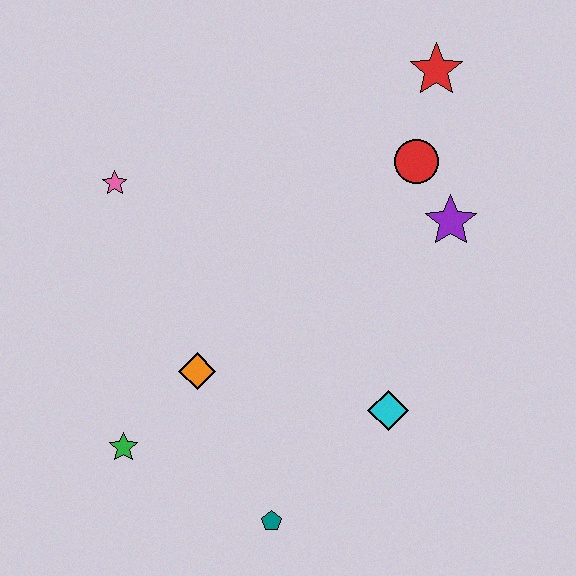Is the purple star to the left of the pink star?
No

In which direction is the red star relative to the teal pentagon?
The red star is above the teal pentagon.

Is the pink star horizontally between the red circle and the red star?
No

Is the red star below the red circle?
No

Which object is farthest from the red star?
The green star is farthest from the red star.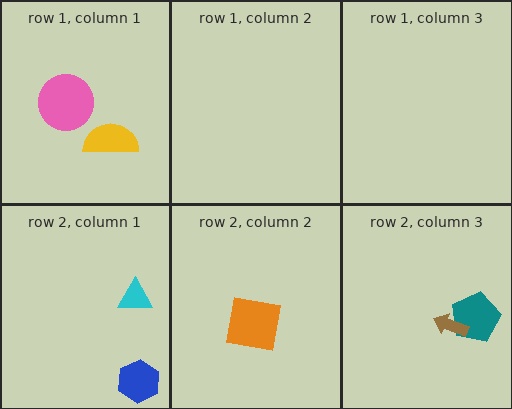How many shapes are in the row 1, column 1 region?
2.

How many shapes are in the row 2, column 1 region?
2.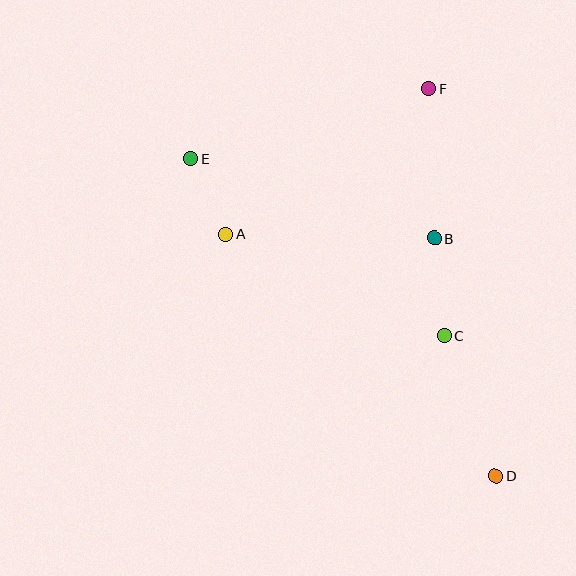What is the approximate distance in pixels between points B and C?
The distance between B and C is approximately 98 pixels.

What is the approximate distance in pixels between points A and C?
The distance between A and C is approximately 241 pixels.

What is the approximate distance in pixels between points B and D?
The distance between B and D is approximately 246 pixels.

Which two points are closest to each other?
Points A and E are closest to each other.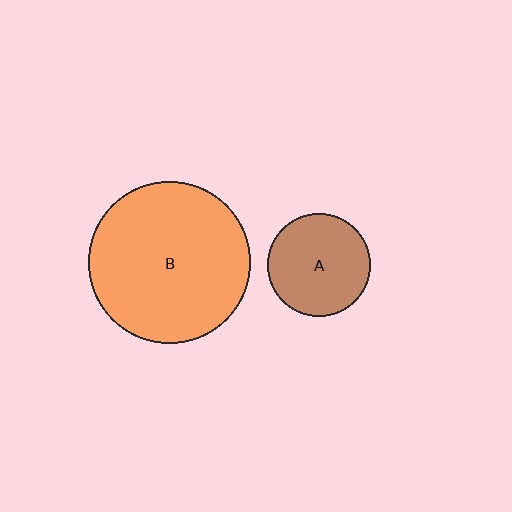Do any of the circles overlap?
No, none of the circles overlap.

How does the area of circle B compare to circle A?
Approximately 2.5 times.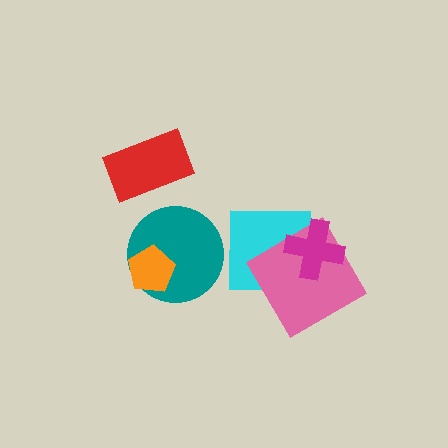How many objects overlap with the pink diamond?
2 objects overlap with the pink diamond.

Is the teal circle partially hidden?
Yes, it is partially covered by another shape.